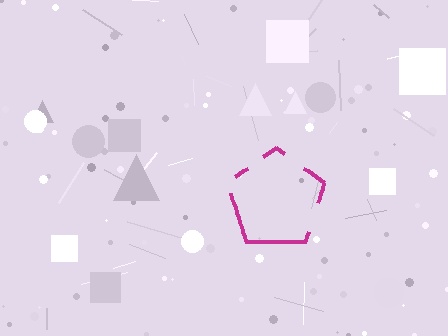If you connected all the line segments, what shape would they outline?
They would outline a pentagon.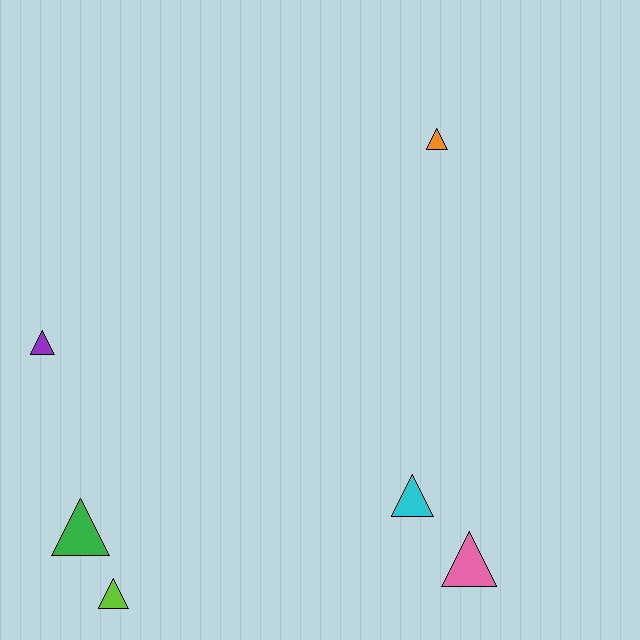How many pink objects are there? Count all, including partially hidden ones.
There is 1 pink object.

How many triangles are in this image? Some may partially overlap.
There are 6 triangles.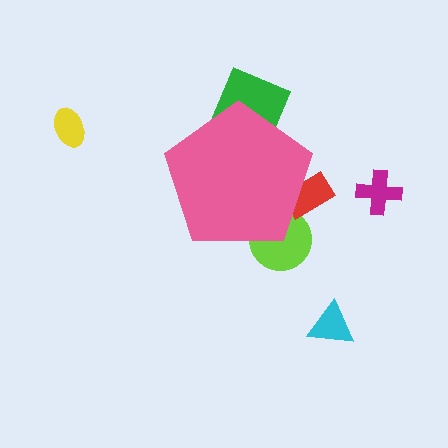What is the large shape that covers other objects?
A pink pentagon.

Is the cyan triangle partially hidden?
No, the cyan triangle is fully visible.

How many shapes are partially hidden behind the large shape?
3 shapes are partially hidden.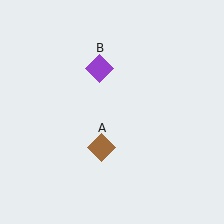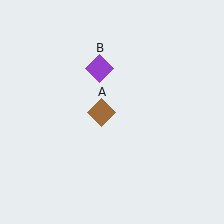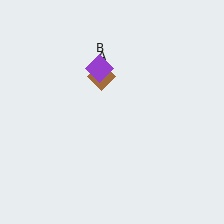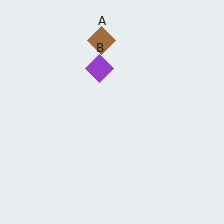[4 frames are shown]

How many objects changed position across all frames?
1 object changed position: brown diamond (object A).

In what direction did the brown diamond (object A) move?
The brown diamond (object A) moved up.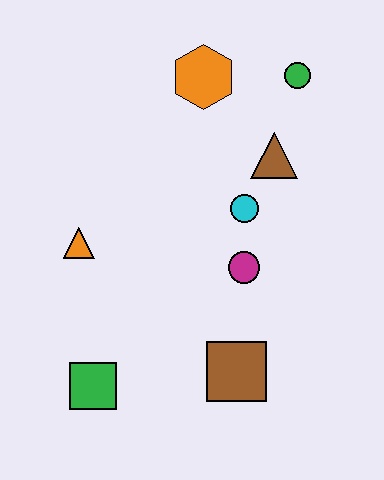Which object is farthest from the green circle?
The green square is farthest from the green circle.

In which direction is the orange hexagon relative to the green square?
The orange hexagon is above the green square.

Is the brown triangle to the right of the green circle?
No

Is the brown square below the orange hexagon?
Yes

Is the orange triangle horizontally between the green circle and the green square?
No